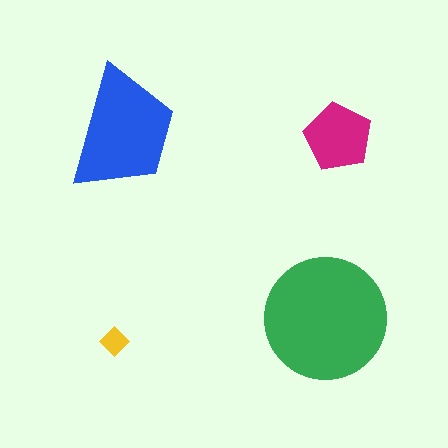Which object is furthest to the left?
The yellow diamond is leftmost.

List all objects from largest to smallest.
The green circle, the blue trapezoid, the magenta pentagon, the yellow diamond.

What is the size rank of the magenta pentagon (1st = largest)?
3rd.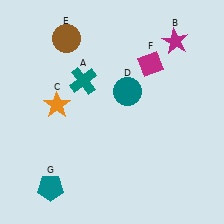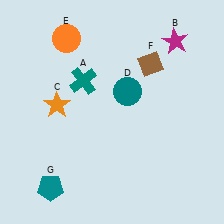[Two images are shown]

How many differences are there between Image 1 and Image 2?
There are 2 differences between the two images.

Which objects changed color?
E changed from brown to orange. F changed from magenta to brown.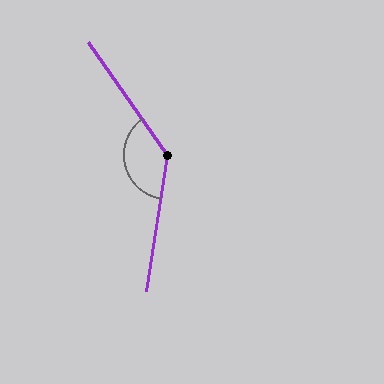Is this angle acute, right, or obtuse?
It is obtuse.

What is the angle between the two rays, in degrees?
Approximately 136 degrees.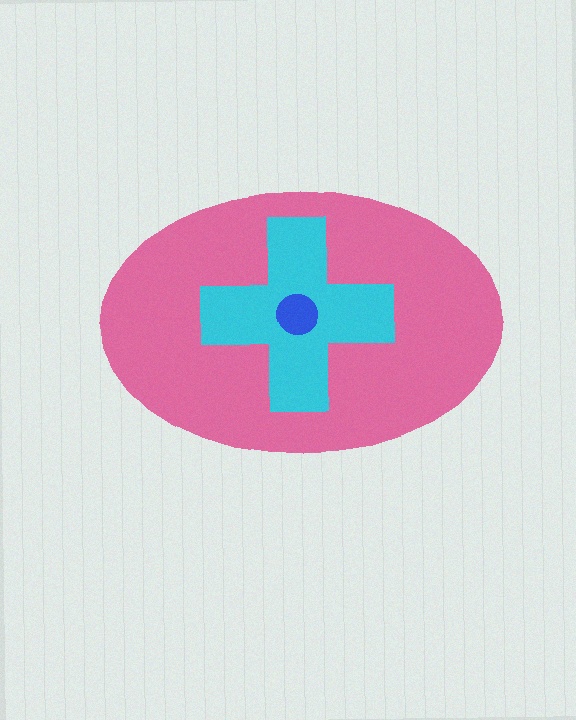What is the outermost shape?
The pink ellipse.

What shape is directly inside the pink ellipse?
The cyan cross.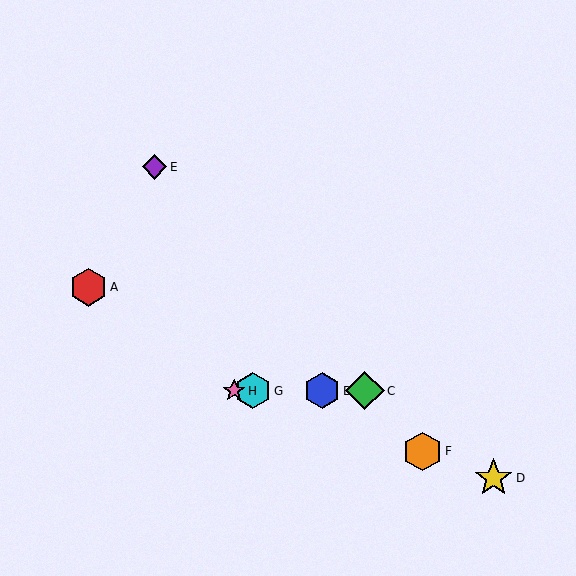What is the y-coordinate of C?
Object C is at y≈391.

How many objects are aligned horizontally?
4 objects (B, C, G, H) are aligned horizontally.